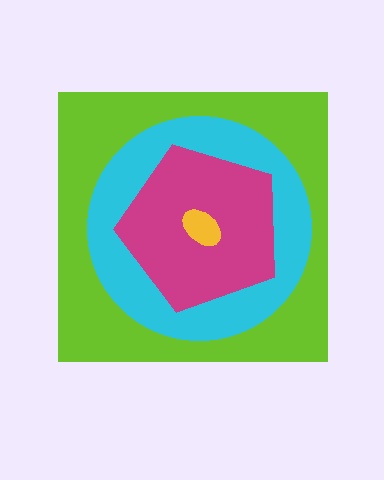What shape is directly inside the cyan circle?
The magenta pentagon.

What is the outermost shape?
The lime square.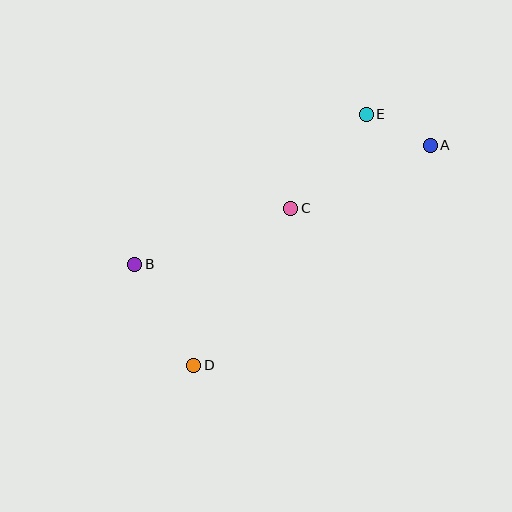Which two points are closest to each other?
Points A and E are closest to each other.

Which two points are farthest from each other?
Points A and D are farthest from each other.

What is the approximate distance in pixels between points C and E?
The distance between C and E is approximately 121 pixels.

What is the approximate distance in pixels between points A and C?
The distance between A and C is approximately 153 pixels.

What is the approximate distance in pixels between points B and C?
The distance between B and C is approximately 166 pixels.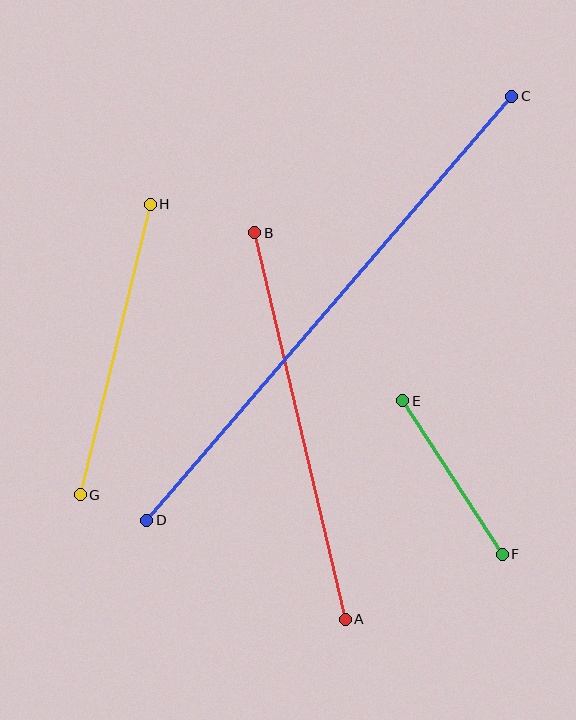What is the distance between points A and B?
The distance is approximately 397 pixels.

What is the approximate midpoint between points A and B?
The midpoint is at approximately (300, 426) pixels.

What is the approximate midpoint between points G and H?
The midpoint is at approximately (115, 350) pixels.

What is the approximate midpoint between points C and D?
The midpoint is at approximately (329, 308) pixels.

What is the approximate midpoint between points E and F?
The midpoint is at approximately (452, 477) pixels.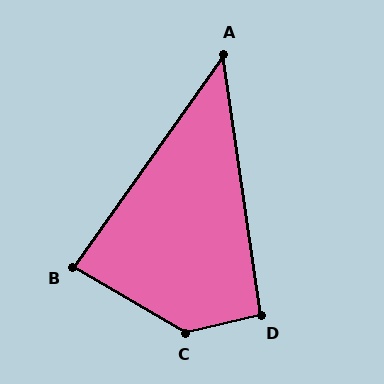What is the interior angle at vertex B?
Approximately 85 degrees (acute).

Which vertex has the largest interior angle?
C, at approximately 136 degrees.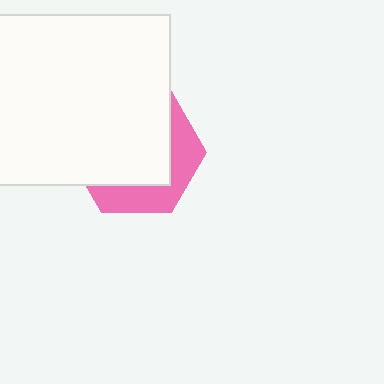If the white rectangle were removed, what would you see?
You would see the complete pink hexagon.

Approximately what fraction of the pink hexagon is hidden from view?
Roughly 66% of the pink hexagon is hidden behind the white rectangle.